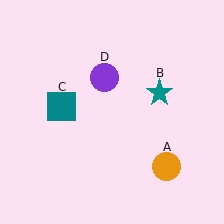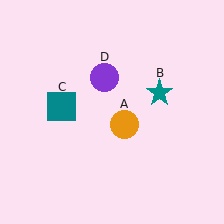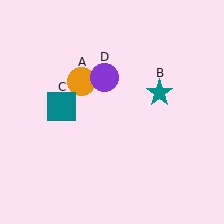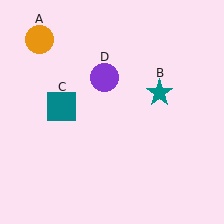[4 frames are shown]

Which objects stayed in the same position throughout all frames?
Teal star (object B) and teal square (object C) and purple circle (object D) remained stationary.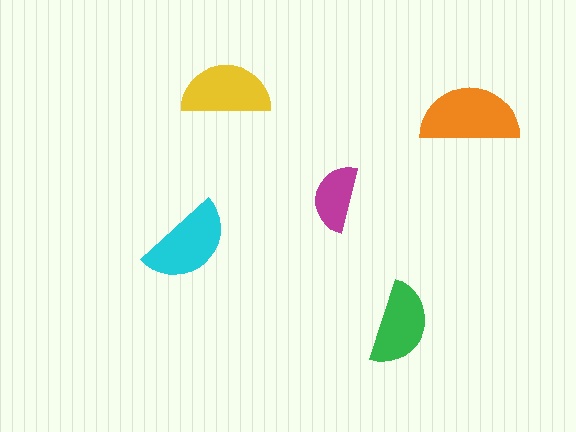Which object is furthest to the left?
The cyan semicircle is leftmost.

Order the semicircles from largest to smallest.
the orange one, the cyan one, the yellow one, the green one, the magenta one.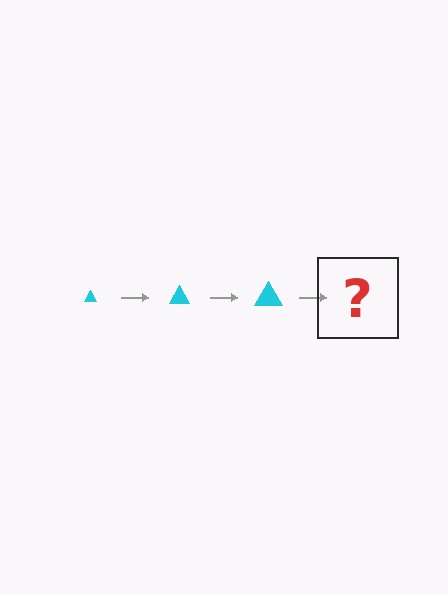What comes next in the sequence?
The next element should be a cyan triangle, larger than the previous one.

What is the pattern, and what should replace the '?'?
The pattern is that the triangle gets progressively larger each step. The '?' should be a cyan triangle, larger than the previous one.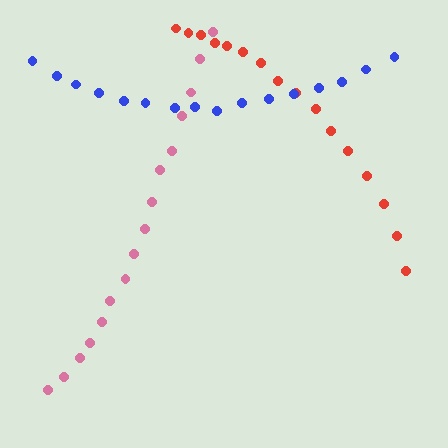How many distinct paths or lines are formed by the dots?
There are 3 distinct paths.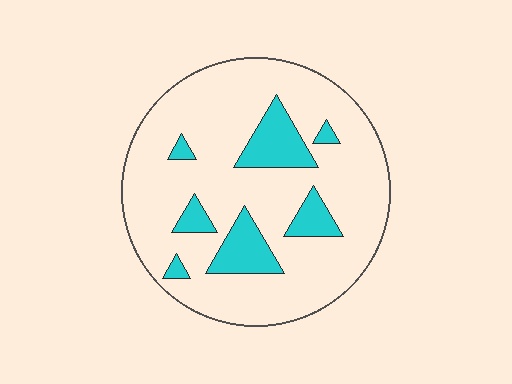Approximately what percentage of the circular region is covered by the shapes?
Approximately 15%.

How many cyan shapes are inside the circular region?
7.